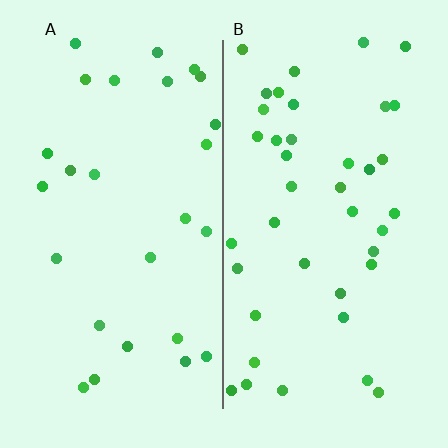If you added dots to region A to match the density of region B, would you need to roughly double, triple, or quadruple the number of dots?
Approximately double.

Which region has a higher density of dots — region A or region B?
B (the right).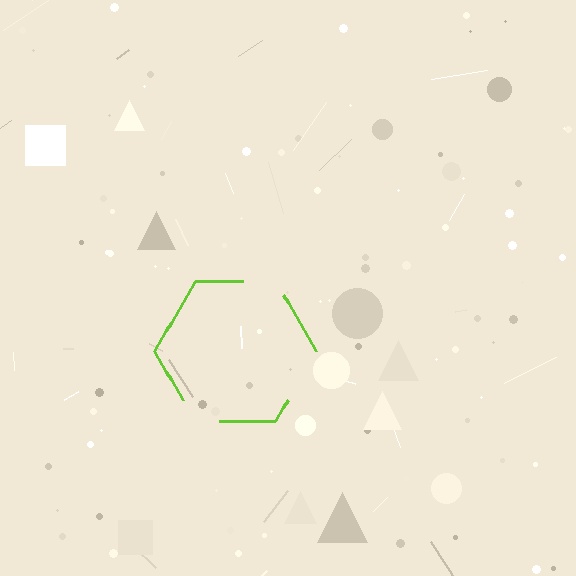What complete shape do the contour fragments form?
The contour fragments form a hexagon.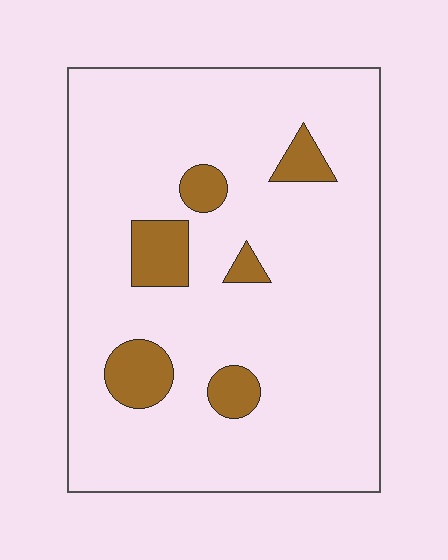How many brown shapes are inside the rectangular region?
6.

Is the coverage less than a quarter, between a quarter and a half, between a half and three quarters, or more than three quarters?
Less than a quarter.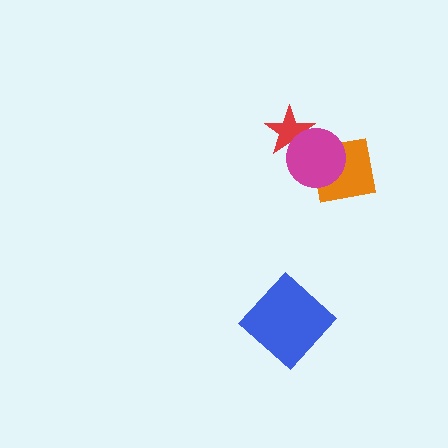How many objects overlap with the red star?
1 object overlaps with the red star.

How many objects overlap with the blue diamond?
0 objects overlap with the blue diamond.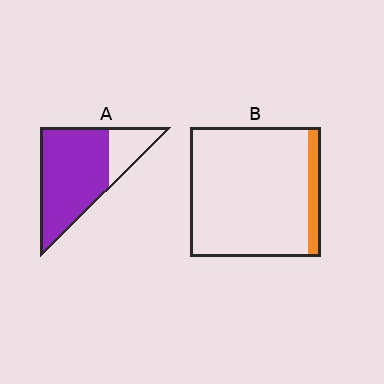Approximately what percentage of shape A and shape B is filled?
A is approximately 75% and B is approximately 10%.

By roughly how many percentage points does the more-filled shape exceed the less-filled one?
By roughly 65 percentage points (A over B).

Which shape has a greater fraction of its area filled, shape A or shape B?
Shape A.